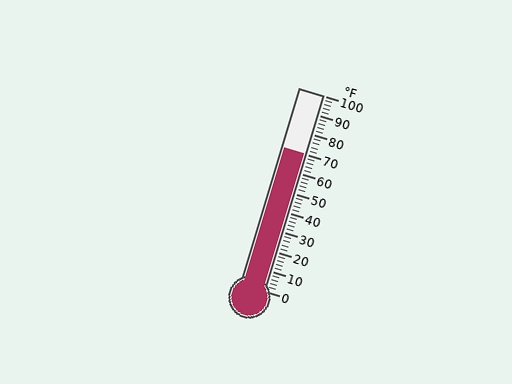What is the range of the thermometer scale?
The thermometer scale ranges from 0°F to 100°F.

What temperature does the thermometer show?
The thermometer shows approximately 70°F.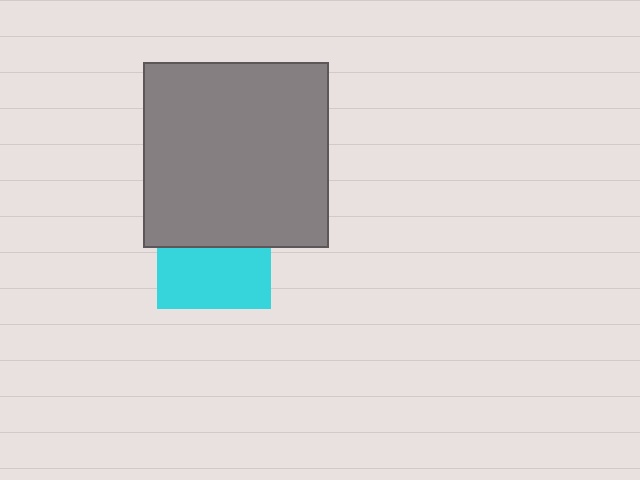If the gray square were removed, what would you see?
You would see the complete cyan square.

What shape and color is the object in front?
The object in front is a gray square.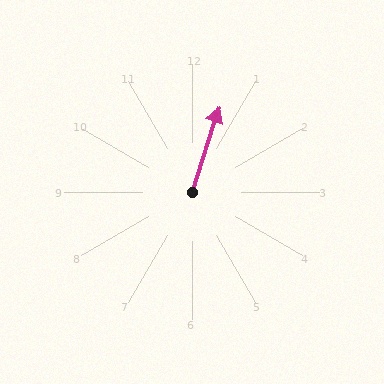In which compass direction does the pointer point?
North.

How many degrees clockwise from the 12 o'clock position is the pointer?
Approximately 18 degrees.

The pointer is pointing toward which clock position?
Roughly 1 o'clock.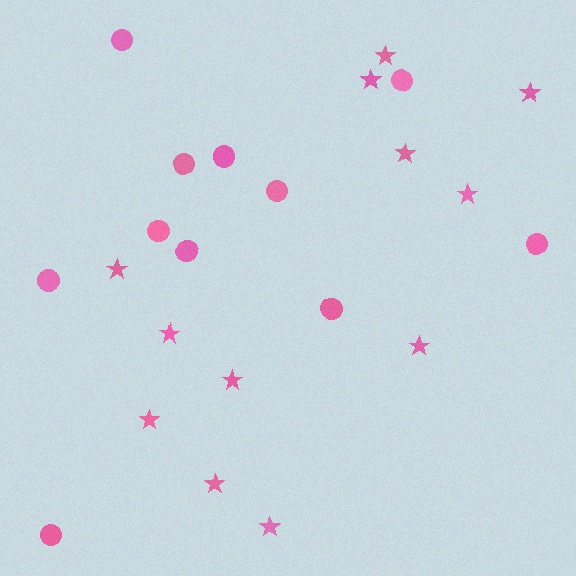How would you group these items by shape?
There are 2 groups: one group of circles (11) and one group of stars (12).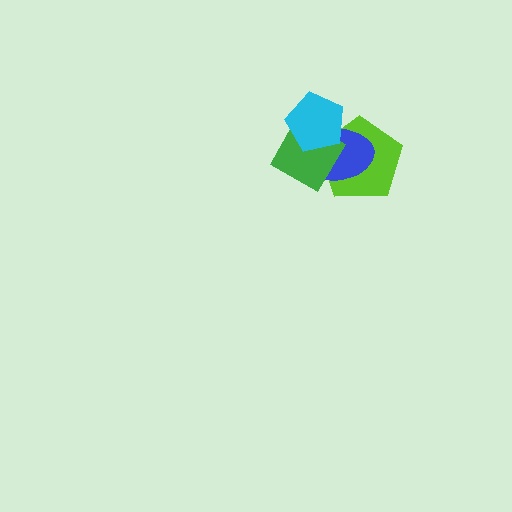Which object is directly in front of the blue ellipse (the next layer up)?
The green diamond is directly in front of the blue ellipse.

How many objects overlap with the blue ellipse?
3 objects overlap with the blue ellipse.